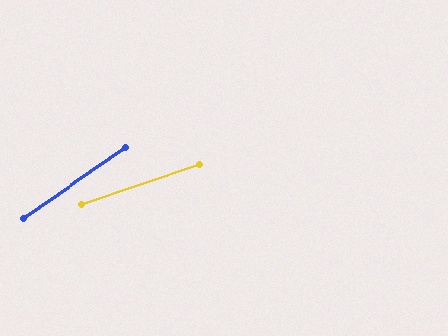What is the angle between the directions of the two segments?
Approximately 16 degrees.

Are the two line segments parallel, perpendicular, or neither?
Neither parallel nor perpendicular — they differ by about 16°.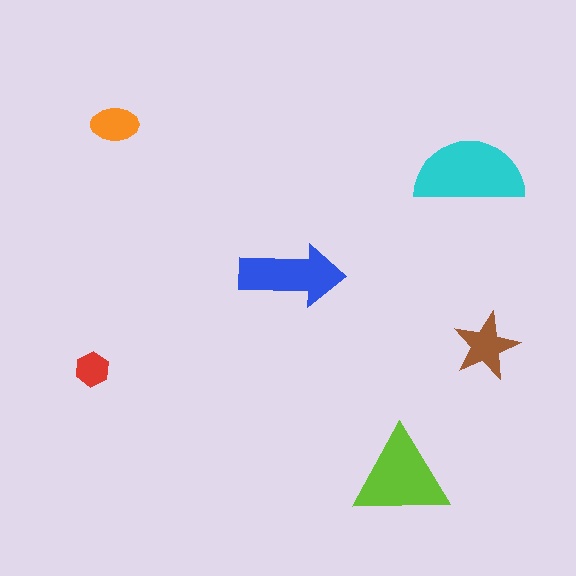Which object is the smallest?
The red hexagon.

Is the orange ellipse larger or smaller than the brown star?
Smaller.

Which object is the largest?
The cyan semicircle.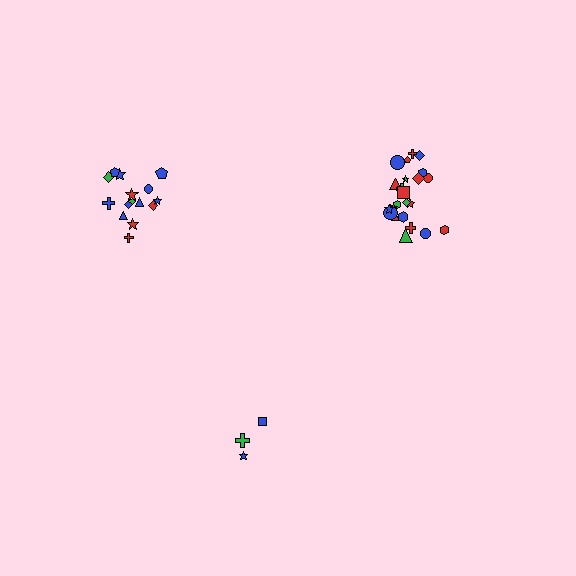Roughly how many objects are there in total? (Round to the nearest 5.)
Roughly 45 objects in total.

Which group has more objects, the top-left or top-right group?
The top-right group.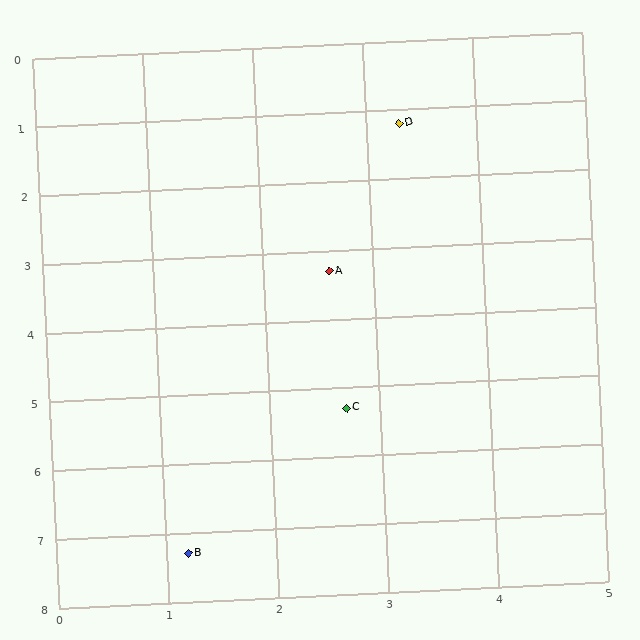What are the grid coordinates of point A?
Point A is at approximately (2.6, 3.3).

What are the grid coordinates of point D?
Point D is at approximately (3.3, 1.2).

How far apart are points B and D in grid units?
Points B and D are about 6.5 grid units apart.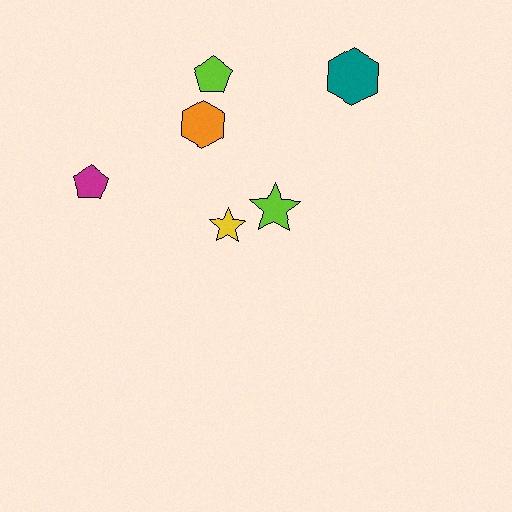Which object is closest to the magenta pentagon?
The orange hexagon is closest to the magenta pentagon.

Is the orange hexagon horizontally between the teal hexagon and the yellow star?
No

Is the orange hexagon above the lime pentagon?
No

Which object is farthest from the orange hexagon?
The teal hexagon is farthest from the orange hexagon.